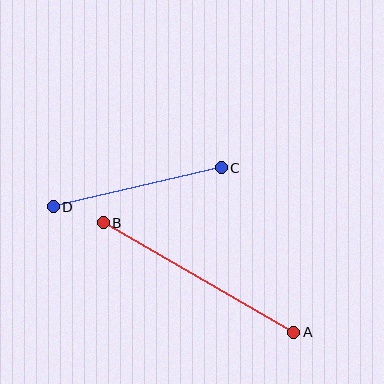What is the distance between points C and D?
The distance is approximately 172 pixels.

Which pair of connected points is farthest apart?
Points A and B are farthest apart.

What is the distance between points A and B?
The distance is approximately 220 pixels.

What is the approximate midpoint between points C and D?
The midpoint is at approximately (137, 187) pixels.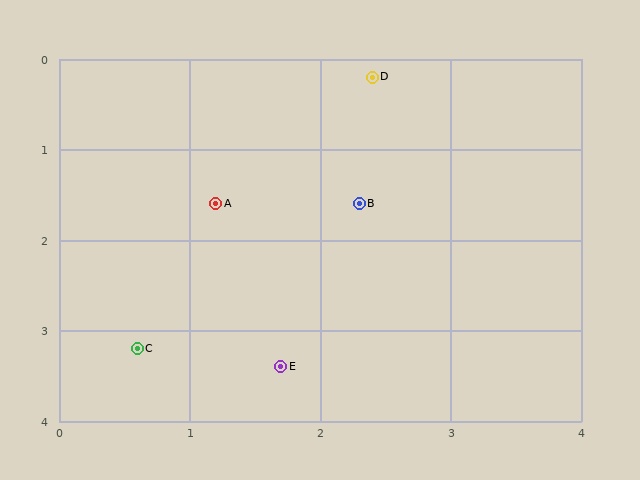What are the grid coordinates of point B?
Point B is at approximately (2.3, 1.6).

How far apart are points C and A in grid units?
Points C and A are about 1.7 grid units apart.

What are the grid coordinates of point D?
Point D is at approximately (2.4, 0.2).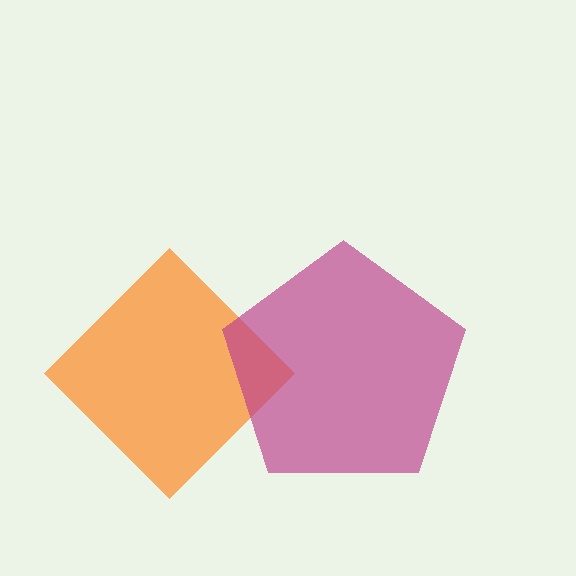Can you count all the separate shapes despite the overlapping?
Yes, there are 2 separate shapes.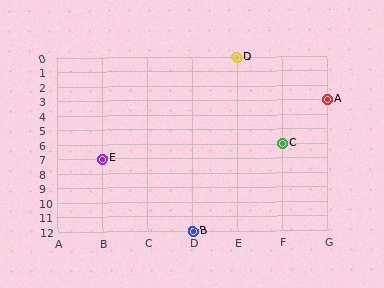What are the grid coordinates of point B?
Point B is at grid coordinates (D, 12).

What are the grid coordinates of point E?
Point E is at grid coordinates (B, 7).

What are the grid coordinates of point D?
Point D is at grid coordinates (E, 0).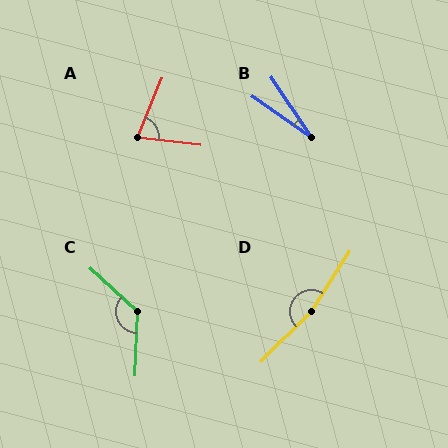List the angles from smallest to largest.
B (21°), A (74°), C (130°), D (168°).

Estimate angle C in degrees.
Approximately 130 degrees.